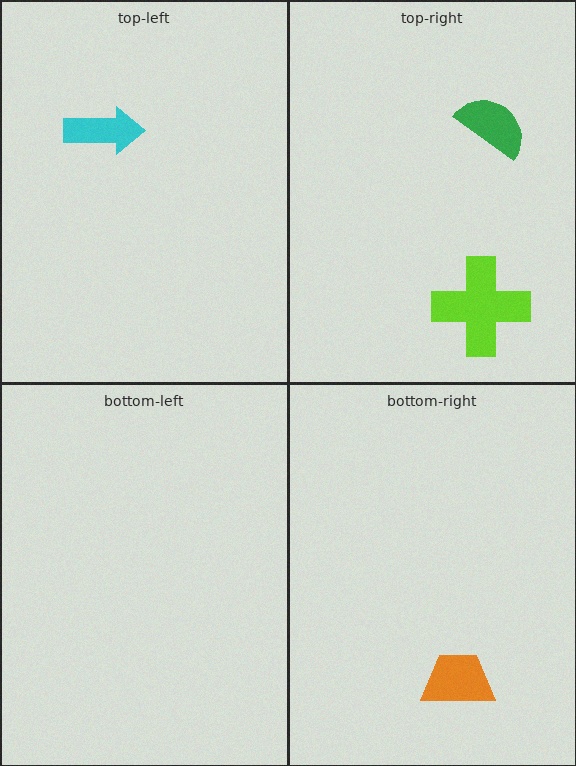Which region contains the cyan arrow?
The top-left region.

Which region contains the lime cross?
The top-right region.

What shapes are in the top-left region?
The cyan arrow.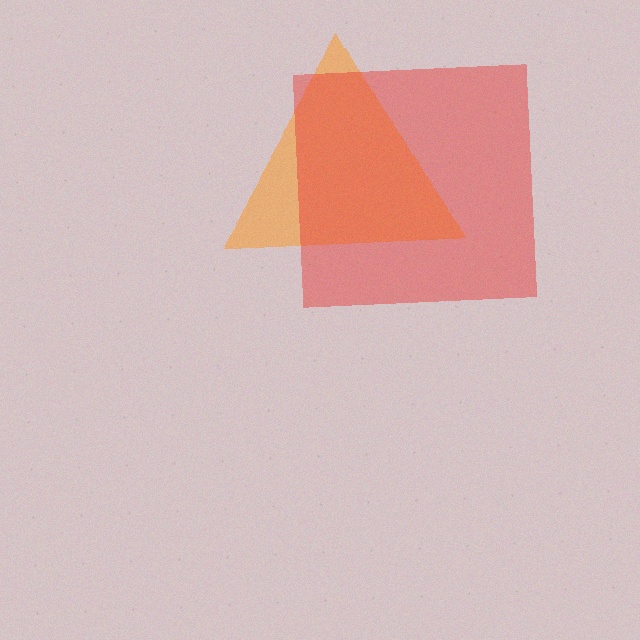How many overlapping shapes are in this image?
There are 2 overlapping shapes in the image.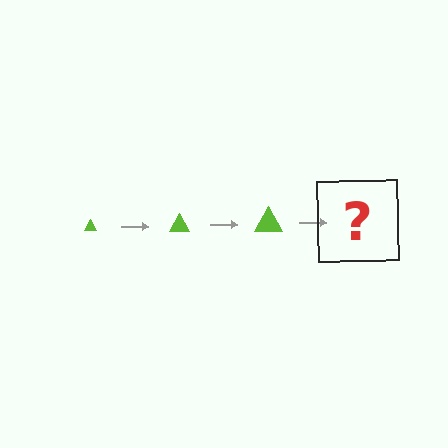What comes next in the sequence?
The next element should be a lime triangle, larger than the previous one.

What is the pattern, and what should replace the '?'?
The pattern is that the triangle gets progressively larger each step. The '?' should be a lime triangle, larger than the previous one.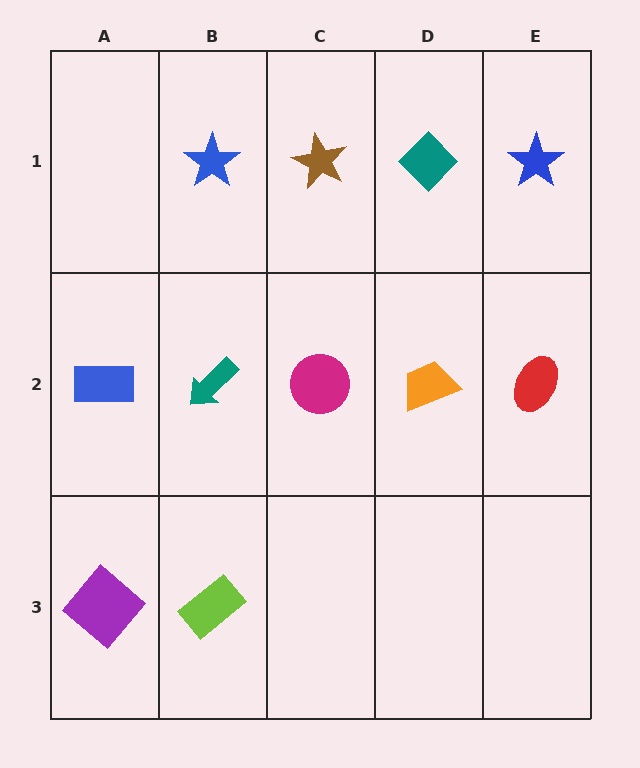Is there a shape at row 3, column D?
No, that cell is empty.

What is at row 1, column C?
A brown star.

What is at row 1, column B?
A blue star.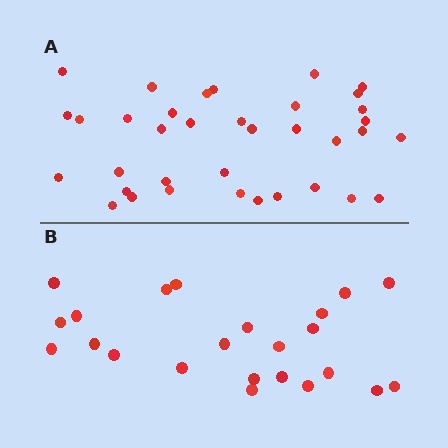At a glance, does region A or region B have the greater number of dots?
Region A (the top region) has more dots.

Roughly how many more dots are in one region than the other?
Region A has approximately 15 more dots than region B.